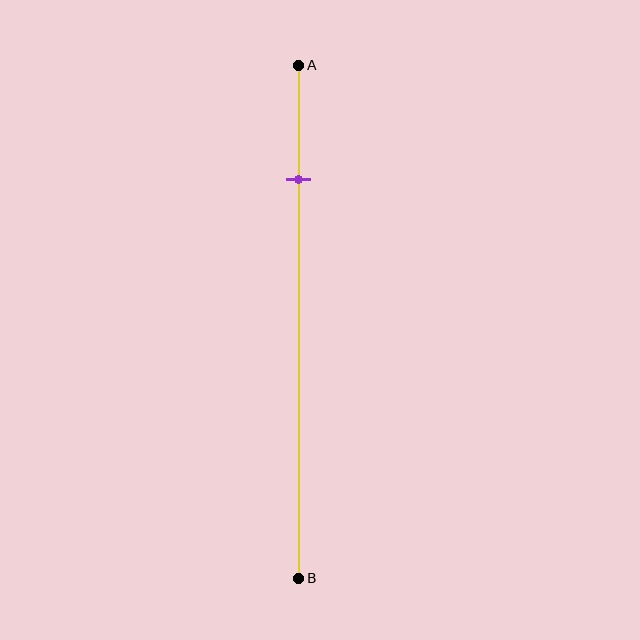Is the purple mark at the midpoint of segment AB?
No, the mark is at about 20% from A, not at the 50% midpoint.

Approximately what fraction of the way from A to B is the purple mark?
The purple mark is approximately 20% of the way from A to B.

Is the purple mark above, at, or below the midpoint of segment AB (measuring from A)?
The purple mark is above the midpoint of segment AB.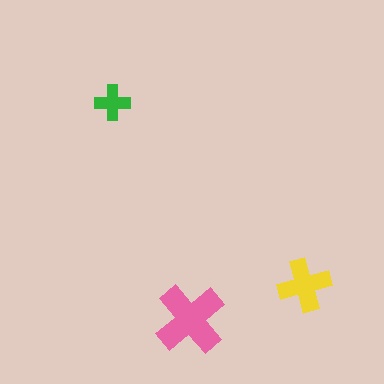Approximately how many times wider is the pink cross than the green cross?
About 2 times wider.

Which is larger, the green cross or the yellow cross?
The yellow one.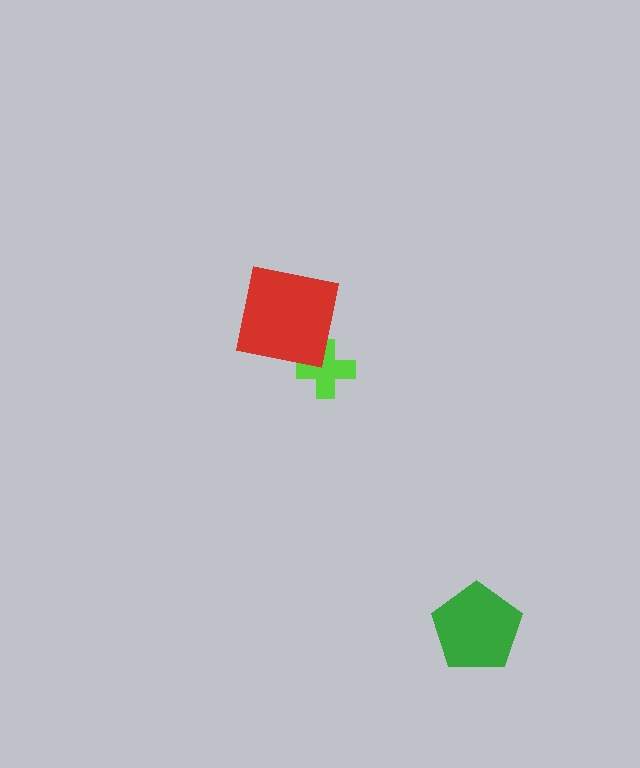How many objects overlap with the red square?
1 object overlaps with the red square.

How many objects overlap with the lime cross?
1 object overlaps with the lime cross.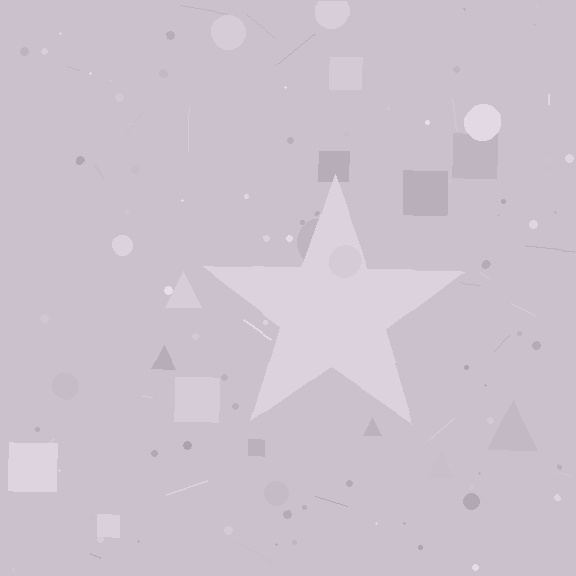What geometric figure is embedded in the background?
A star is embedded in the background.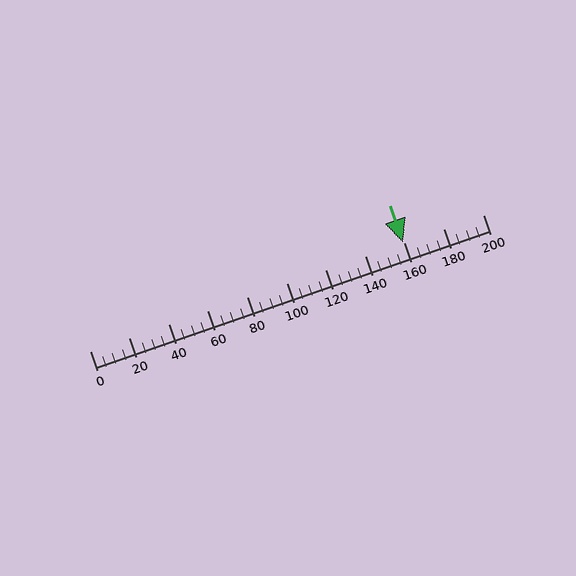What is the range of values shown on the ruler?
The ruler shows values from 0 to 200.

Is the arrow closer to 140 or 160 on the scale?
The arrow is closer to 160.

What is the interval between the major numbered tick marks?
The major tick marks are spaced 20 units apart.